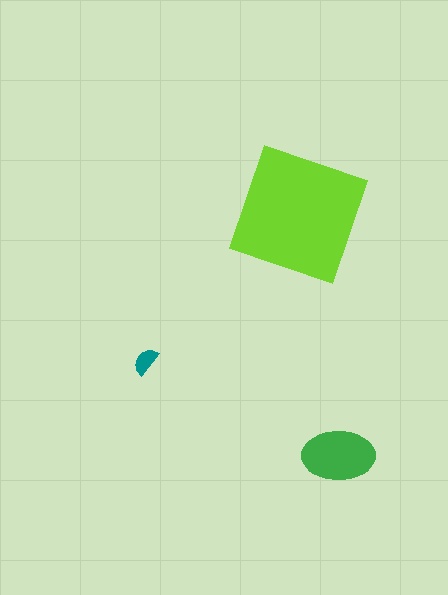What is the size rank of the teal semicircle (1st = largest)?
3rd.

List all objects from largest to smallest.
The lime square, the green ellipse, the teal semicircle.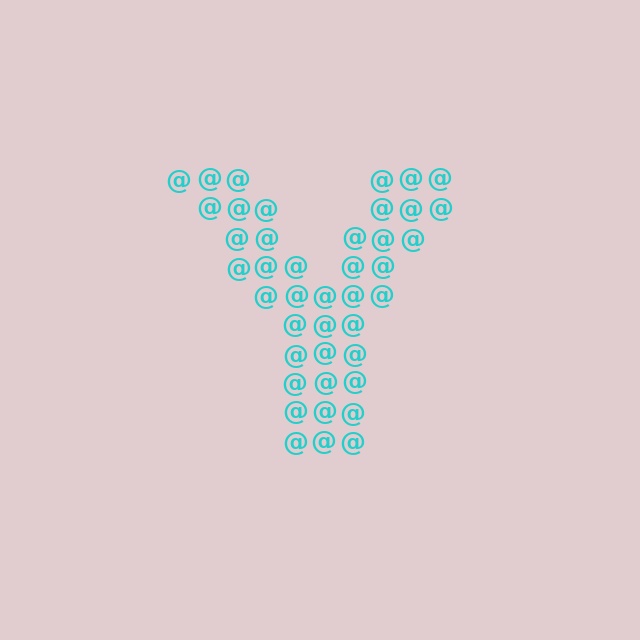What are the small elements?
The small elements are at signs.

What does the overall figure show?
The overall figure shows the letter Y.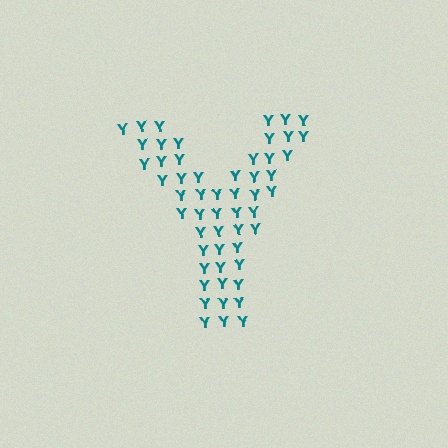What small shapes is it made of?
It is made of small letter Y's.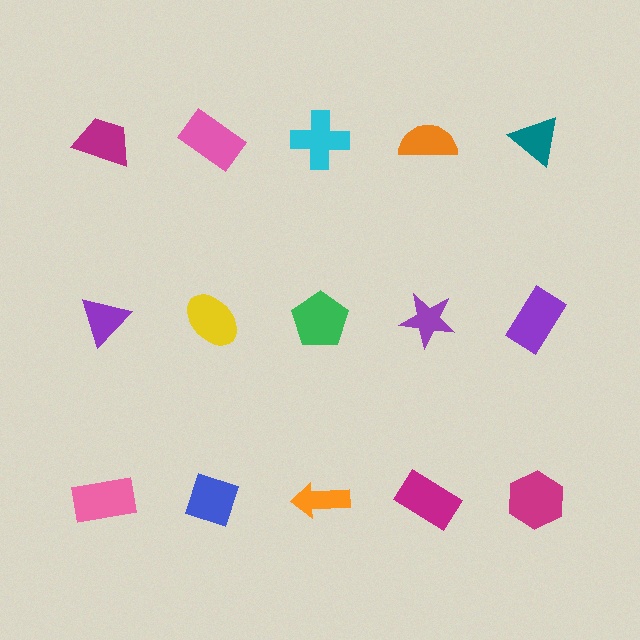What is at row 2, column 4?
A purple star.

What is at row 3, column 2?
A blue diamond.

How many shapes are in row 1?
5 shapes.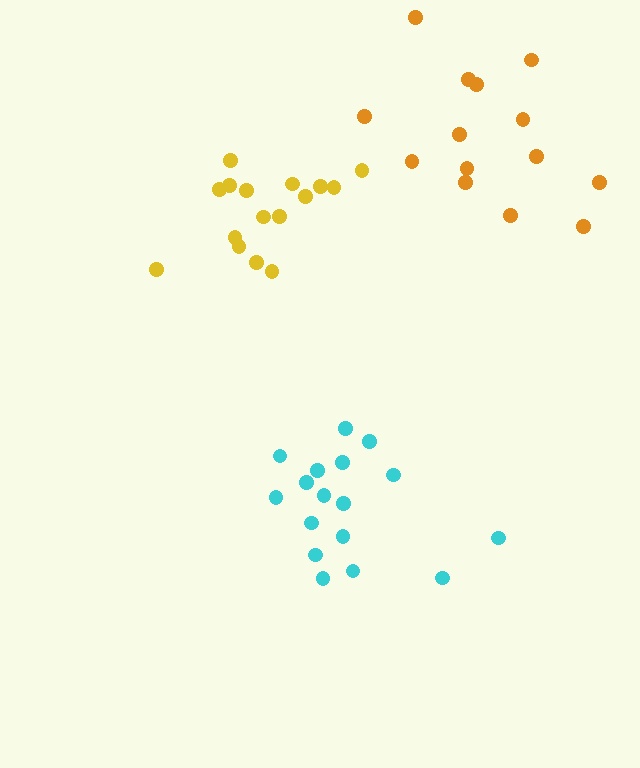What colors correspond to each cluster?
The clusters are colored: orange, cyan, yellow.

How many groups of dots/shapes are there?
There are 3 groups.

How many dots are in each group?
Group 1: 14 dots, Group 2: 17 dots, Group 3: 16 dots (47 total).